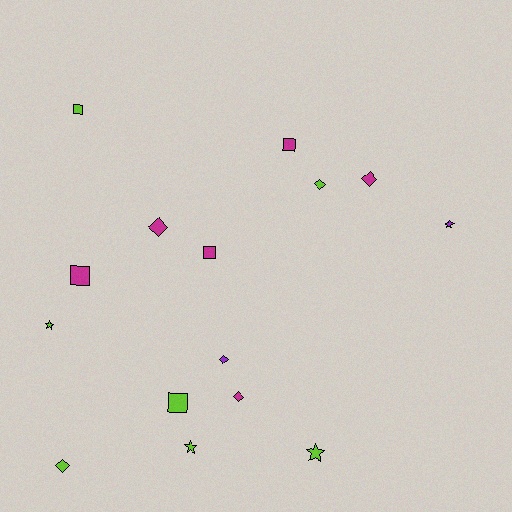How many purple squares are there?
There are no purple squares.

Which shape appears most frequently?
Diamond, with 6 objects.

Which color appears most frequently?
Lime, with 7 objects.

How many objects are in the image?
There are 15 objects.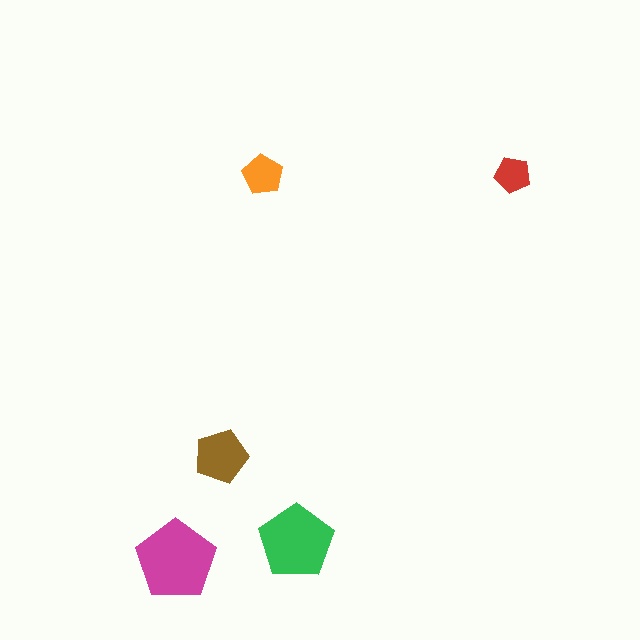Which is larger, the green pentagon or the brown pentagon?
The green one.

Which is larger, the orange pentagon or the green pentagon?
The green one.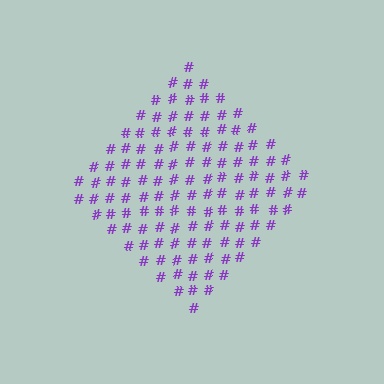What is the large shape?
The large shape is a diamond.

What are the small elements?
The small elements are hash symbols.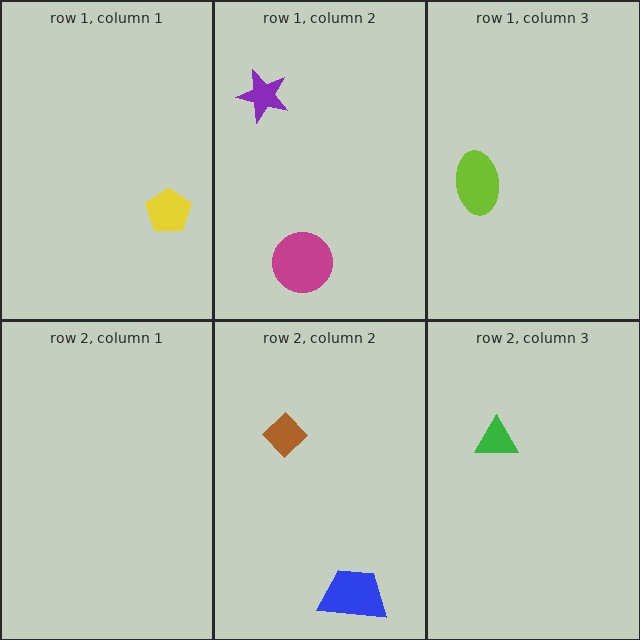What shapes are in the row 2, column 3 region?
The green triangle.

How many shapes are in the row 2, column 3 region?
1.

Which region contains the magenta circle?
The row 1, column 2 region.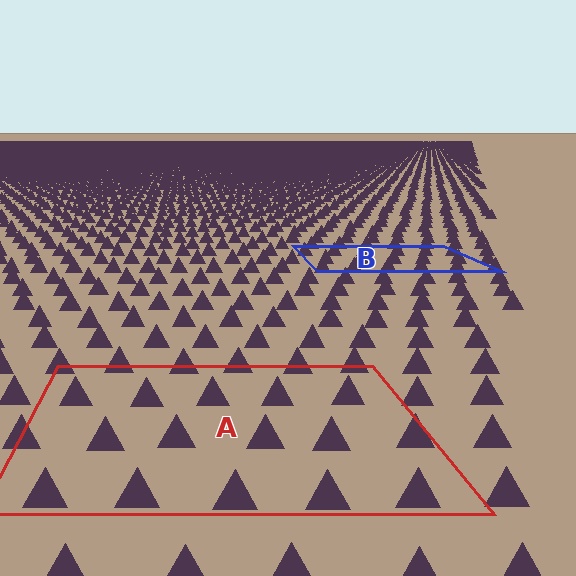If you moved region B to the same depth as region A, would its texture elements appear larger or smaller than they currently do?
They would appear larger. At a closer depth, the same texture elements are projected at a bigger on-screen size.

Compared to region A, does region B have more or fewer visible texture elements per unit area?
Region B has more texture elements per unit area — they are packed more densely because it is farther away.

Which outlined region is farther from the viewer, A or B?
Region B is farther from the viewer — the texture elements inside it appear smaller and more densely packed.